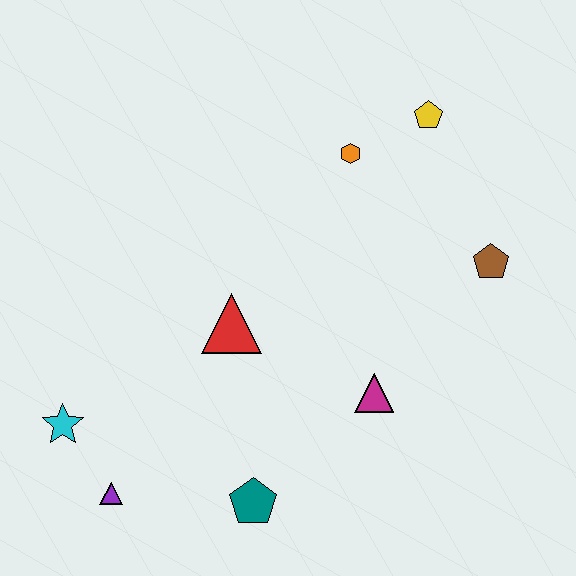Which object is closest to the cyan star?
The purple triangle is closest to the cyan star.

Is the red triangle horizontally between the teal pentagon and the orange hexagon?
No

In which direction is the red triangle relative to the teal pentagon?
The red triangle is above the teal pentagon.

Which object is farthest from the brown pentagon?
The cyan star is farthest from the brown pentagon.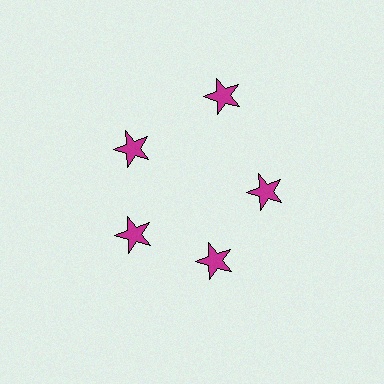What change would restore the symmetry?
The symmetry would be restored by moving it inward, back onto the ring so that all 5 stars sit at equal angles and equal distance from the center.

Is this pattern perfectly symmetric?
No. The 5 magenta stars are arranged in a ring, but one element near the 1 o'clock position is pushed outward from the center, breaking the 5-fold rotational symmetry.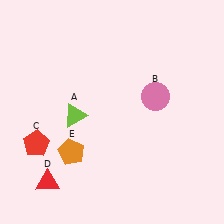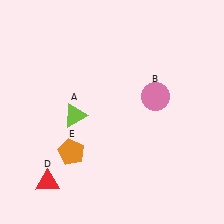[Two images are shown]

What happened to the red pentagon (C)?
The red pentagon (C) was removed in Image 2. It was in the bottom-left area of Image 1.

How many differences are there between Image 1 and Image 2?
There is 1 difference between the two images.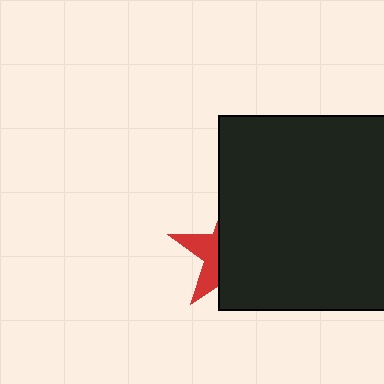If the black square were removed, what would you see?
You would see the complete red star.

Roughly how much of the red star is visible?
A small part of it is visible (roughly 33%).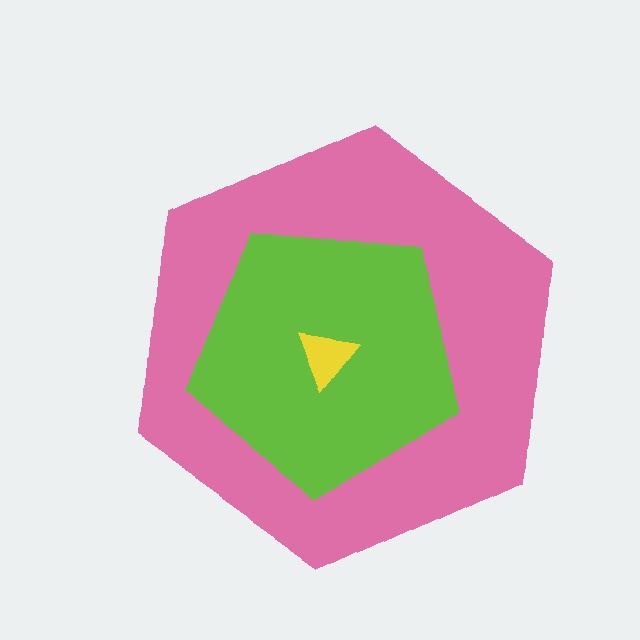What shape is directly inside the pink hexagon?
The lime pentagon.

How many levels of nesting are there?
3.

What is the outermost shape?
The pink hexagon.